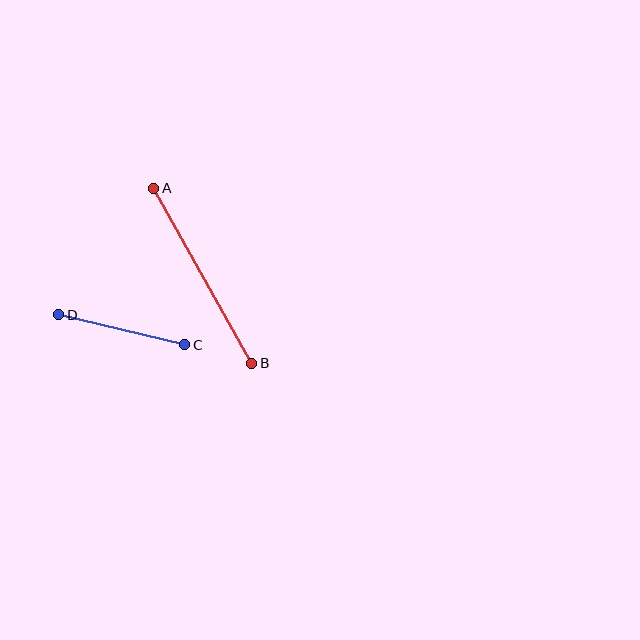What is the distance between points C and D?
The distance is approximately 130 pixels.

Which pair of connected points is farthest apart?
Points A and B are farthest apart.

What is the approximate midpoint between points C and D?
The midpoint is at approximately (122, 330) pixels.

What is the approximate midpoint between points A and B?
The midpoint is at approximately (203, 276) pixels.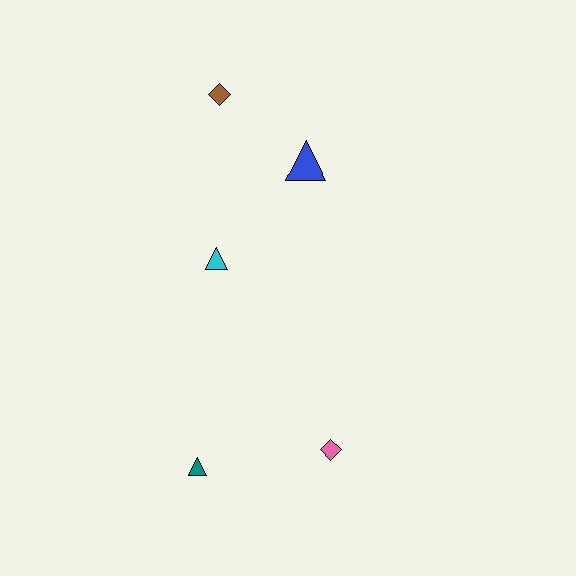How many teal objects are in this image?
There is 1 teal object.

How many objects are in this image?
There are 5 objects.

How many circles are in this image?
There are no circles.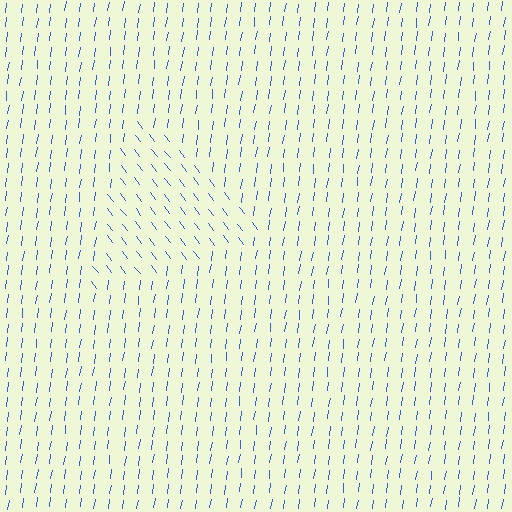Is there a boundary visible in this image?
Yes, there is a texture boundary formed by a change in line orientation.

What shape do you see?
I see a triangle.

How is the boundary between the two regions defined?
The boundary is defined purely by a change in line orientation (approximately 45 degrees difference). All lines are the same color and thickness.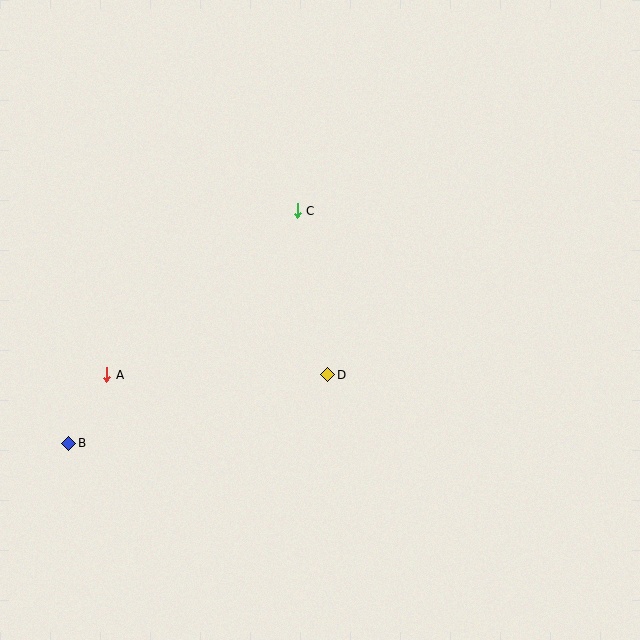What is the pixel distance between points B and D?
The distance between B and D is 268 pixels.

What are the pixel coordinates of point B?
Point B is at (69, 443).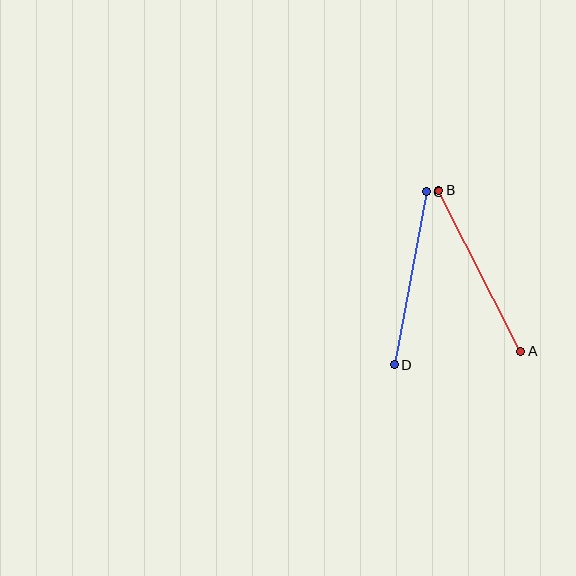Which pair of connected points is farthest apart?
Points A and B are farthest apart.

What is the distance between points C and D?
The distance is approximately 176 pixels.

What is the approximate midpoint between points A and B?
The midpoint is at approximately (480, 271) pixels.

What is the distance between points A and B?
The distance is approximately 181 pixels.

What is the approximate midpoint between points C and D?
The midpoint is at approximately (410, 278) pixels.